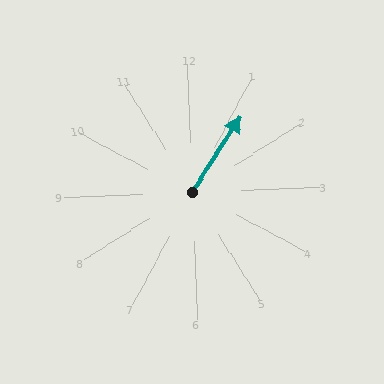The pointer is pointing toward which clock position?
Roughly 1 o'clock.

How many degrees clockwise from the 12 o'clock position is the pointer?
Approximately 35 degrees.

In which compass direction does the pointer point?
Northeast.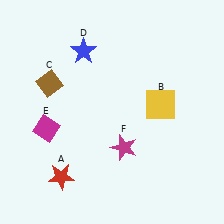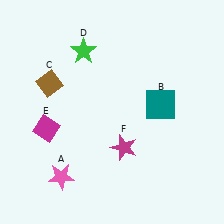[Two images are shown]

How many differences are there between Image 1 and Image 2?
There are 3 differences between the two images.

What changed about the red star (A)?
In Image 1, A is red. In Image 2, it changed to pink.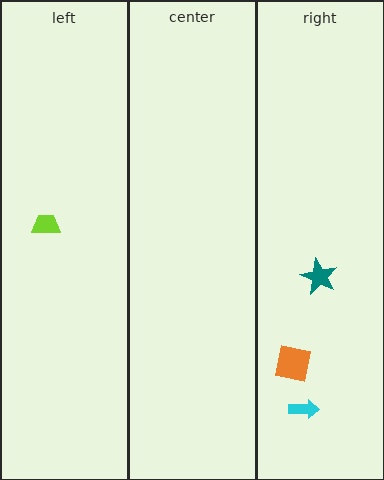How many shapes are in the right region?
3.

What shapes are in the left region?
The lime trapezoid.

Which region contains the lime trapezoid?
The left region.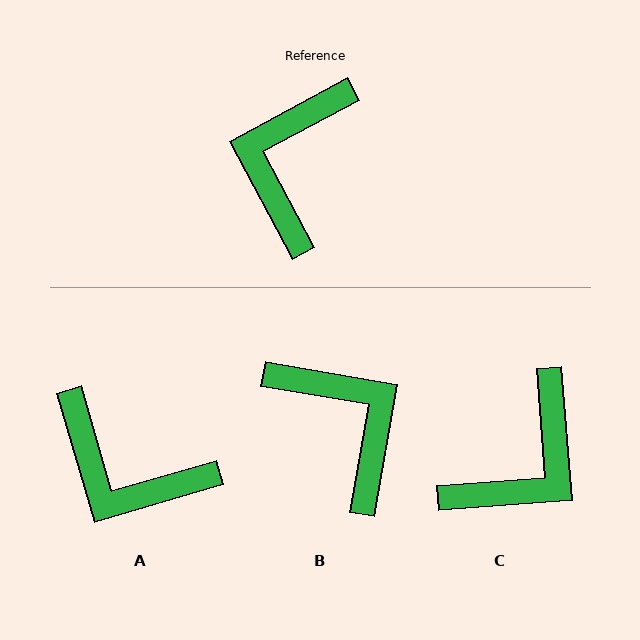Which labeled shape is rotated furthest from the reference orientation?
C, about 156 degrees away.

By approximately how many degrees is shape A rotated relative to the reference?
Approximately 78 degrees counter-clockwise.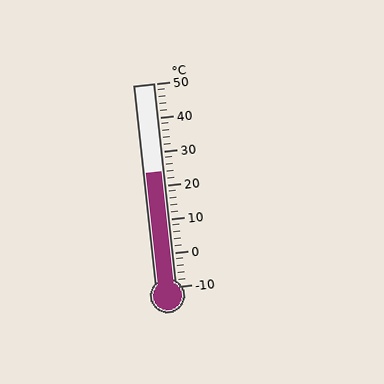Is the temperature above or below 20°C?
The temperature is above 20°C.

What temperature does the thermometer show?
The thermometer shows approximately 24°C.